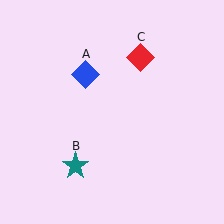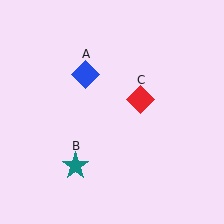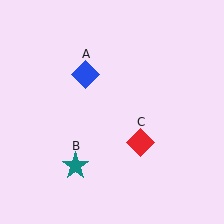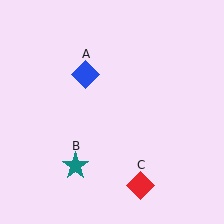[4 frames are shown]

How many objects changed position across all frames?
1 object changed position: red diamond (object C).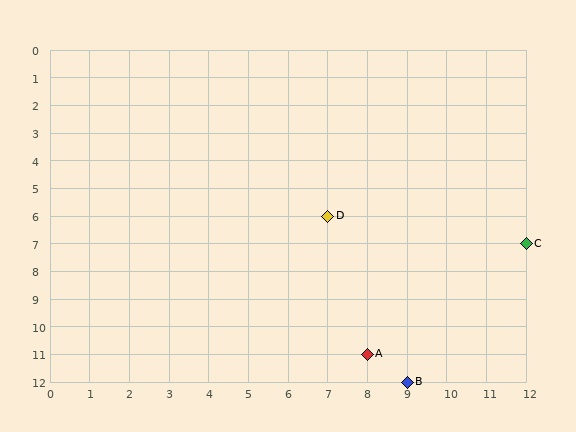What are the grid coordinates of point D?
Point D is at grid coordinates (7, 6).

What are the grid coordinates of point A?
Point A is at grid coordinates (8, 11).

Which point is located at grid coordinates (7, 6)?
Point D is at (7, 6).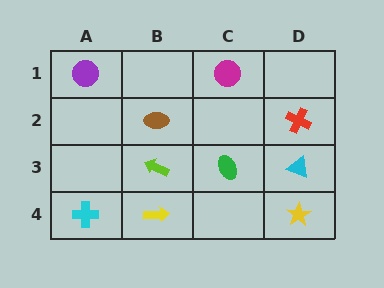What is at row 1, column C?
A magenta circle.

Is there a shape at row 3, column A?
No, that cell is empty.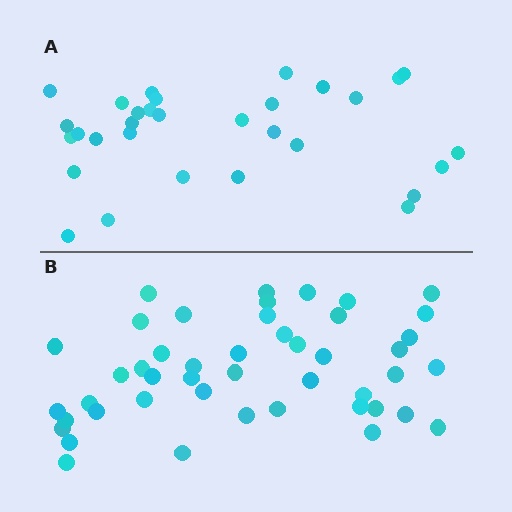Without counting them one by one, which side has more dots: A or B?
Region B (the bottom region) has more dots.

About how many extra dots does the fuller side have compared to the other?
Region B has approximately 15 more dots than region A.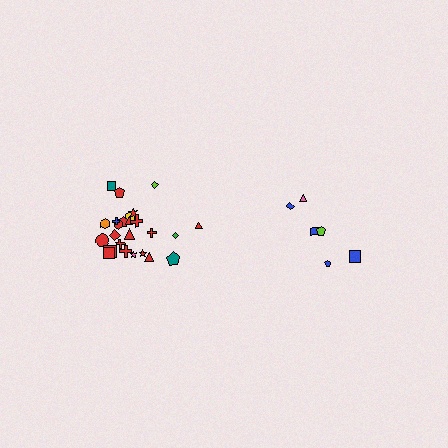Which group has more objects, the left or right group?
The left group.